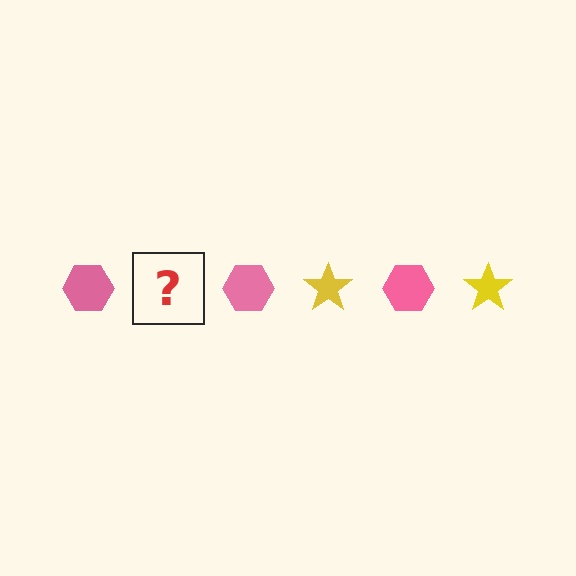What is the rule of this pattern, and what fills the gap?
The rule is that the pattern alternates between pink hexagon and yellow star. The gap should be filled with a yellow star.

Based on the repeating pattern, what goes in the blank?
The blank should be a yellow star.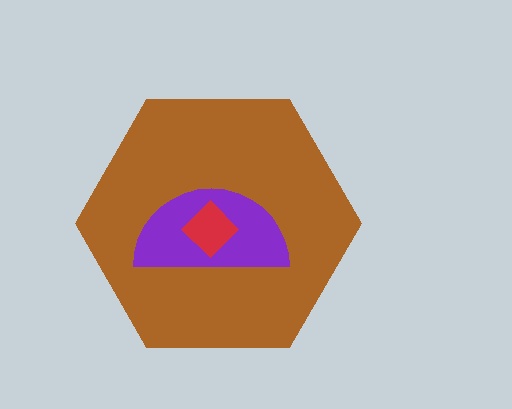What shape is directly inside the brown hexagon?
The purple semicircle.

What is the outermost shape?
The brown hexagon.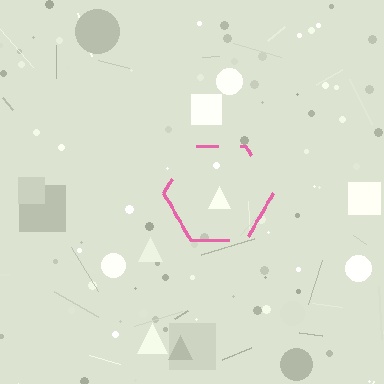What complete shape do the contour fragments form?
The contour fragments form a hexagon.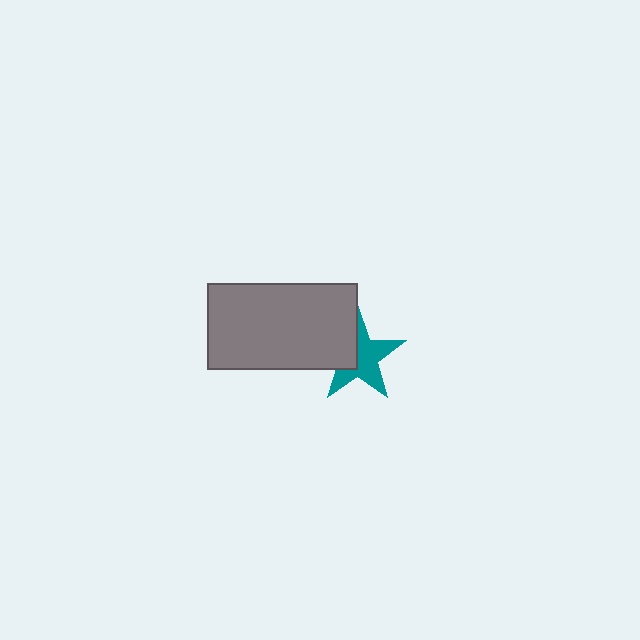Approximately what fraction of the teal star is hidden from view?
Roughly 36% of the teal star is hidden behind the gray rectangle.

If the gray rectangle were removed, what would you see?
You would see the complete teal star.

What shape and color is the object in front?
The object in front is a gray rectangle.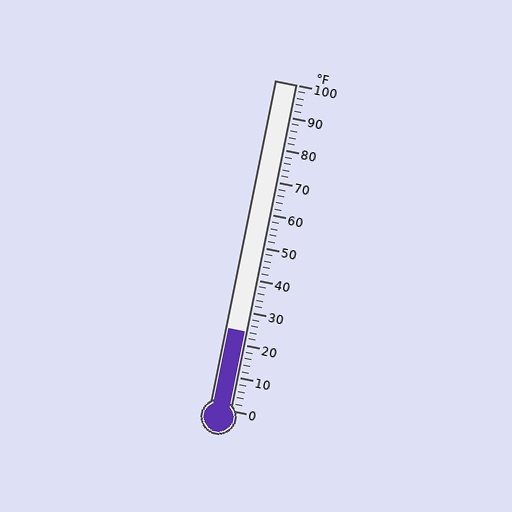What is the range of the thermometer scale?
The thermometer scale ranges from 0°F to 100°F.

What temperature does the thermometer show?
The thermometer shows approximately 24°F.